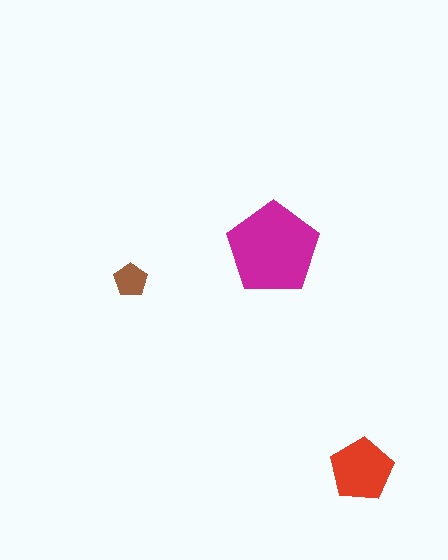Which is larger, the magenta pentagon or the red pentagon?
The magenta one.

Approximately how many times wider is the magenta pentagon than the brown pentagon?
About 3 times wider.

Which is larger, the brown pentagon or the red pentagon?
The red one.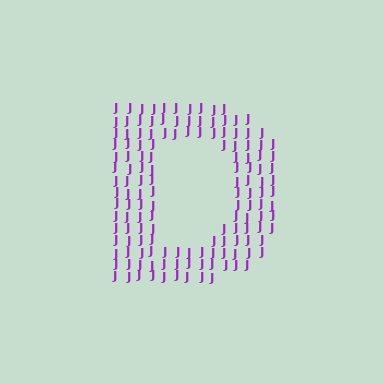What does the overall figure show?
The overall figure shows the letter D.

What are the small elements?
The small elements are letter J's.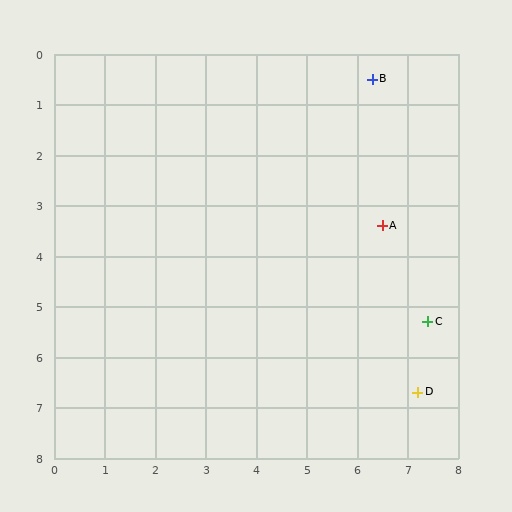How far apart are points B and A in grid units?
Points B and A are about 2.9 grid units apart.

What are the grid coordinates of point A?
Point A is at approximately (6.5, 3.4).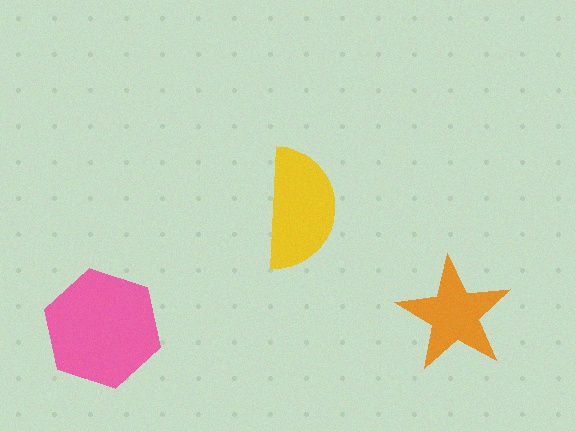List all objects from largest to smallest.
The pink hexagon, the yellow semicircle, the orange star.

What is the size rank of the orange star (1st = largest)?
3rd.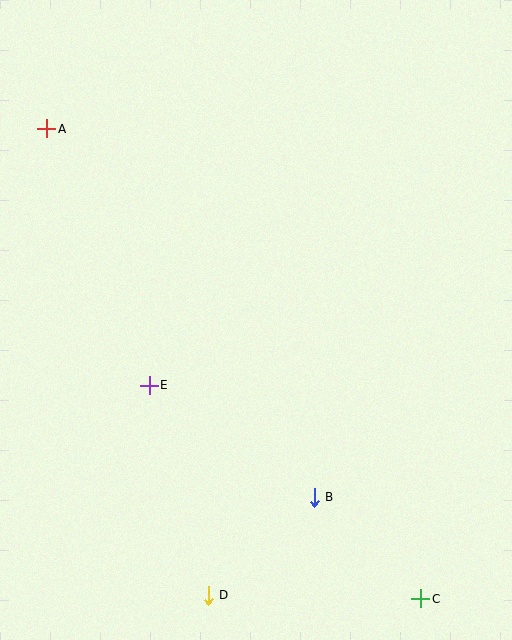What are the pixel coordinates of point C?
Point C is at (421, 599).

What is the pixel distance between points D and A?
The distance between D and A is 494 pixels.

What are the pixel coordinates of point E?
Point E is at (149, 385).